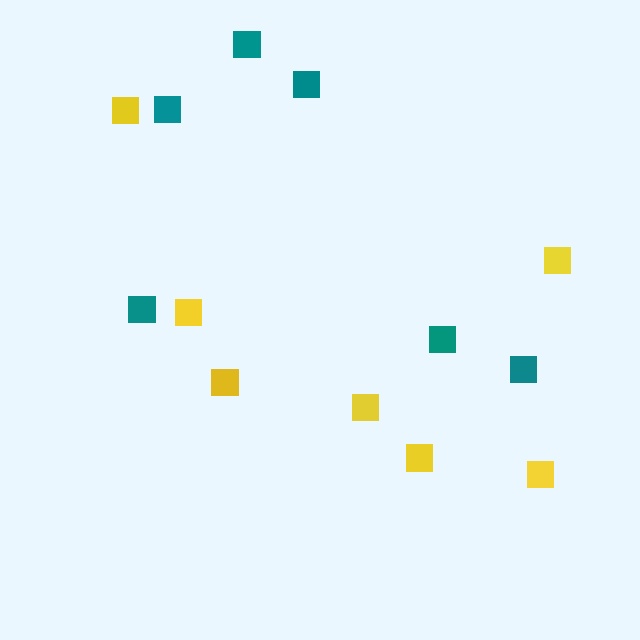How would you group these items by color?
There are 2 groups: one group of yellow squares (7) and one group of teal squares (6).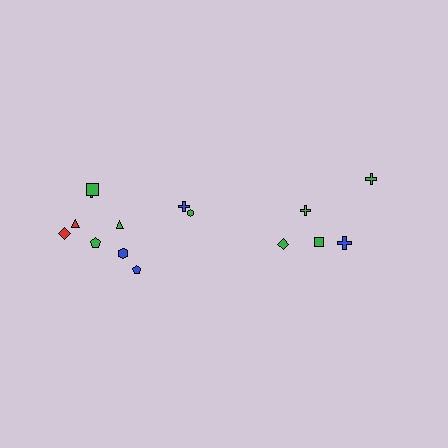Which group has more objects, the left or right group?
The left group.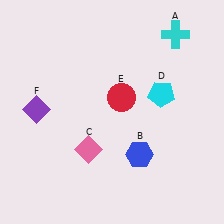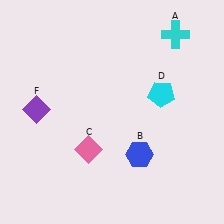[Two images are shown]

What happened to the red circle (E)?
The red circle (E) was removed in Image 2. It was in the top-right area of Image 1.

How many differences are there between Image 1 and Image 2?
There is 1 difference between the two images.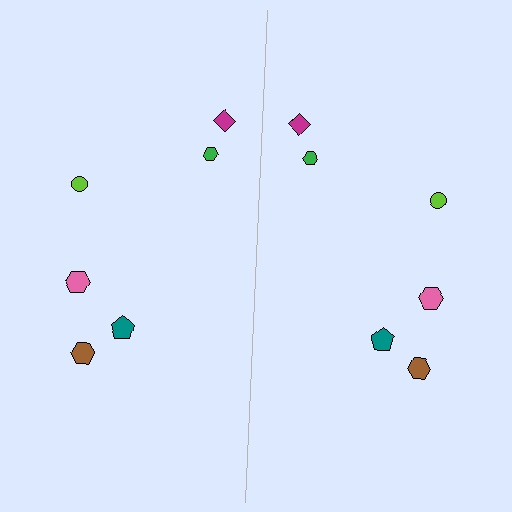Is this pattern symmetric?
Yes, this pattern has bilateral (reflection) symmetry.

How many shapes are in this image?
There are 12 shapes in this image.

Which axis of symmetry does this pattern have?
The pattern has a vertical axis of symmetry running through the center of the image.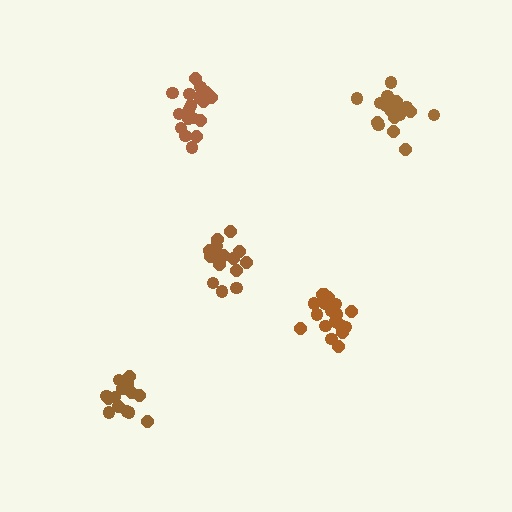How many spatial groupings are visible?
There are 5 spatial groupings.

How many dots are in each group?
Group 1: 15 dots, Group 2: 20 dots, Group 3: 20 dots, Group 4: 21 dots, Group 5: 15 dots (91 total).